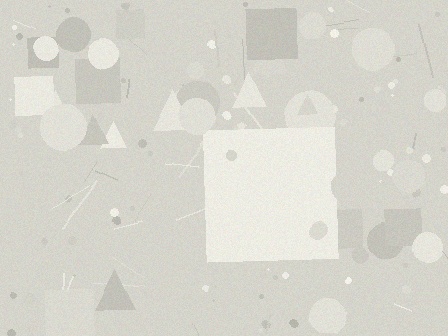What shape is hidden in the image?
A square is hidden in the image.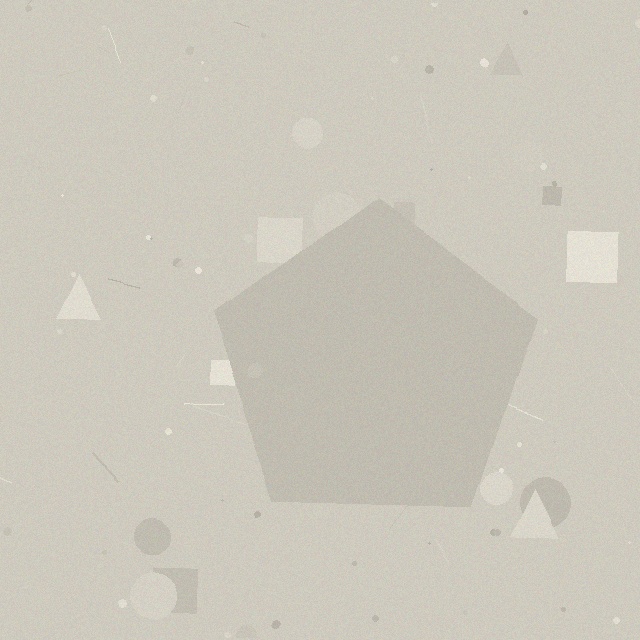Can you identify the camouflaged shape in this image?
The camouflaged shape is a pentagon.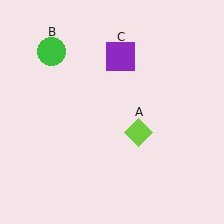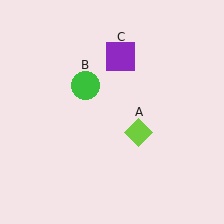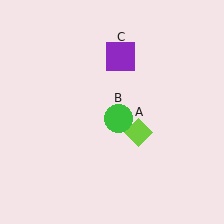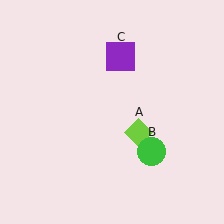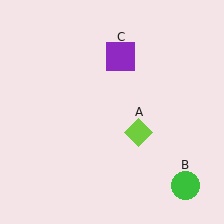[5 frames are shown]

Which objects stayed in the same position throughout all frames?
Lime diamond (object A) and purple square (object C) remained stationary.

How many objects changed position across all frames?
1 object changed position: green circle (object B).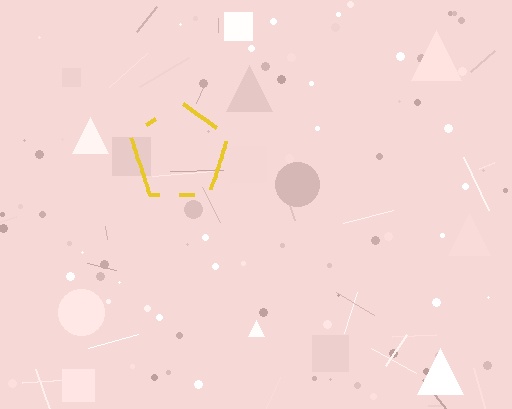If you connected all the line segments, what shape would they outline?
They would outline a pentagon.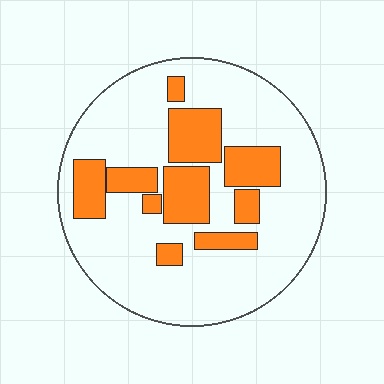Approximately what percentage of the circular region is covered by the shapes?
Approximately 25%.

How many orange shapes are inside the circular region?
10.